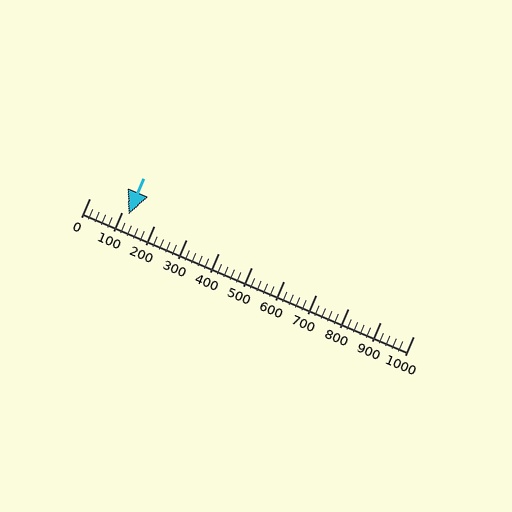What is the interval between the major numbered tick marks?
The major tick marks are spaced 100 units apart.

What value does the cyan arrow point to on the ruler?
The cyan arrow points to approximately 122.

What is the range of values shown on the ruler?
The ruler shows values from 0 to 1000.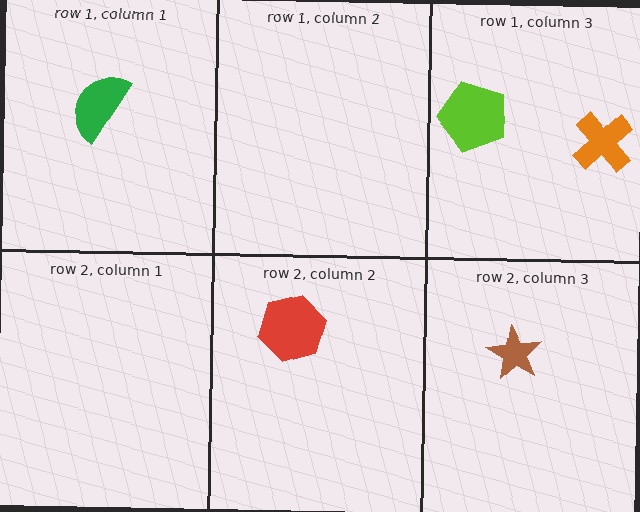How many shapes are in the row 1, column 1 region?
1.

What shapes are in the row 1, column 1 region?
The green semicircle.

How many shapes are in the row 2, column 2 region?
1.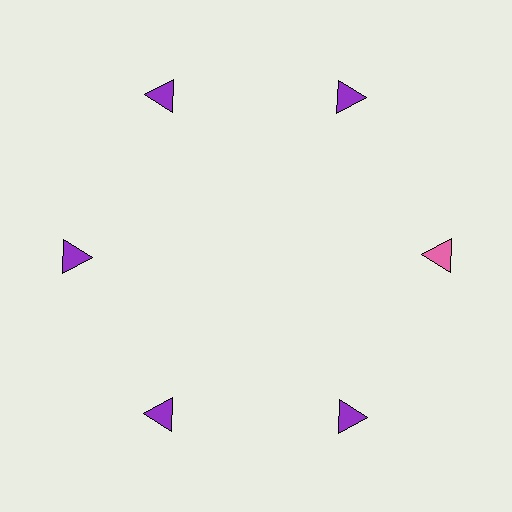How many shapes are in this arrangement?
There are 6 shapes arranged in a ring pattern.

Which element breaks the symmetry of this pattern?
The pink triangle at roughly the 3 o'clock position breaks the symmetry. All other shapes are purple triangles.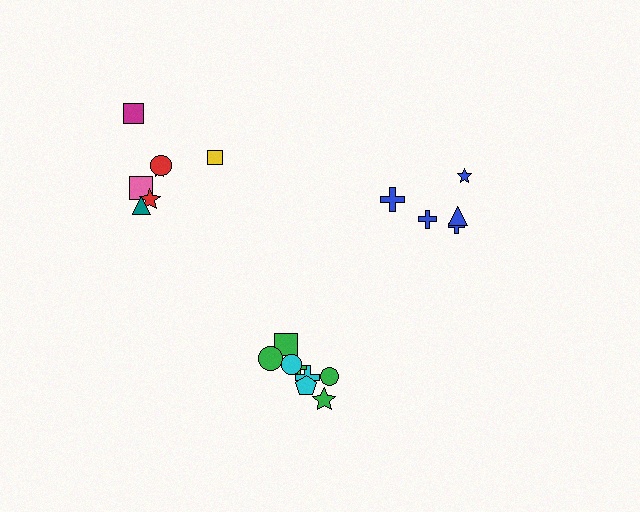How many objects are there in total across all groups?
There are 20 objects.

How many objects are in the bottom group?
There are 8 objects.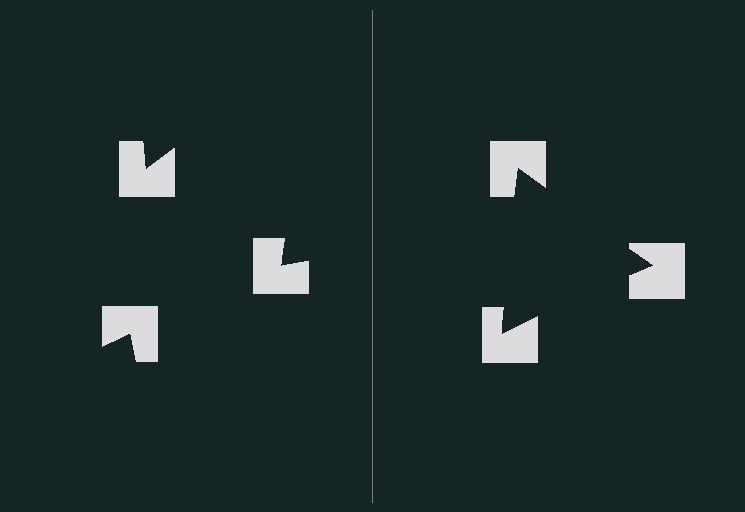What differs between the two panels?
The notched squares are positioned identically on both sides; only the wedge orientations differ. On the right they align to a triangle; on the left they are misaligned.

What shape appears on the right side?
An illusory triangle.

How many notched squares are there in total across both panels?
6 — 3 on each side.